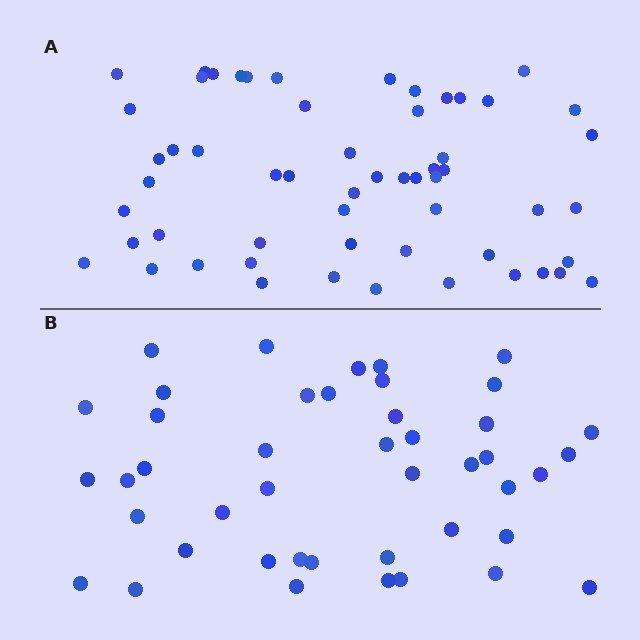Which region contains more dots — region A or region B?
Region A (the top region) has more dots.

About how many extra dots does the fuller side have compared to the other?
Region A has approximately 15 more dots than region B.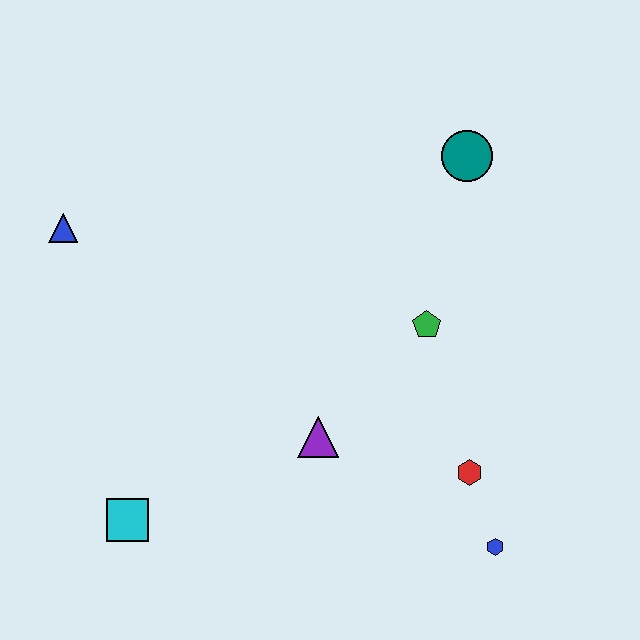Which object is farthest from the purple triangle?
The blue triangle is farthest from the purple triangle.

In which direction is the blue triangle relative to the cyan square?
The blue triangle is above the cyan square.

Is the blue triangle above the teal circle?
No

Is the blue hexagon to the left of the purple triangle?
No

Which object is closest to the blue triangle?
The cyan square is closest to the blue triangle.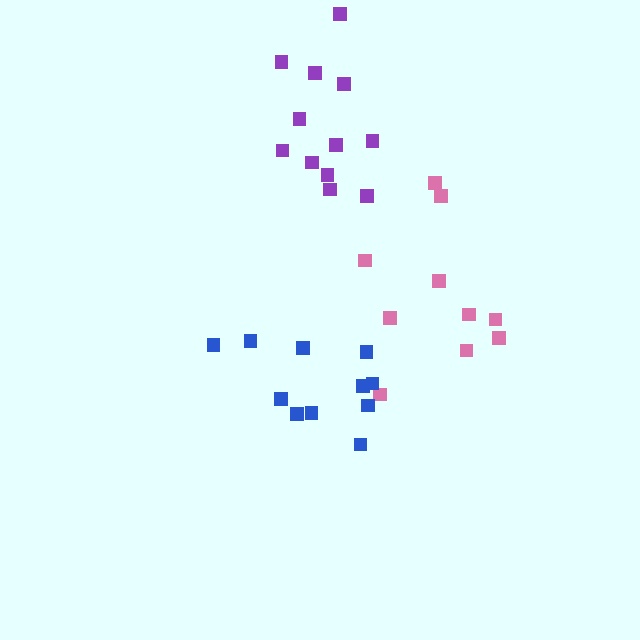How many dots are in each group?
Group 1: 10 dots, Group 2: 11 dots, Group 3: 12 dots (33 total).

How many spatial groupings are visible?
There are 3 spatial groupings.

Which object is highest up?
The purple cluster is topmost.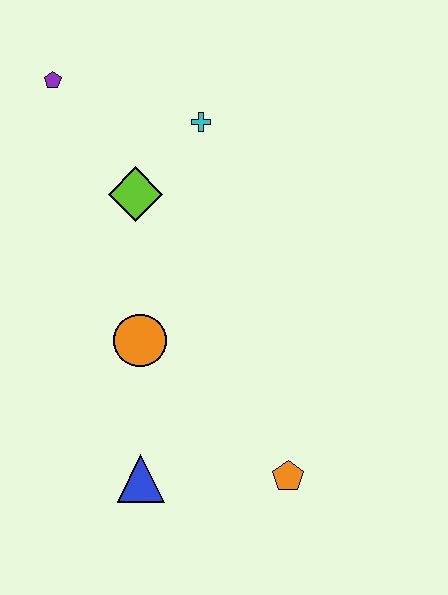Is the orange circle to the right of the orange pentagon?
No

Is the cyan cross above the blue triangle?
Yes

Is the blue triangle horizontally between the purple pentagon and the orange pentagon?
Yes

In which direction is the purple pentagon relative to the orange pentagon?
The purple pentagon is above the orange pentagon.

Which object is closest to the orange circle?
The blue triangle is closest to the orange circle.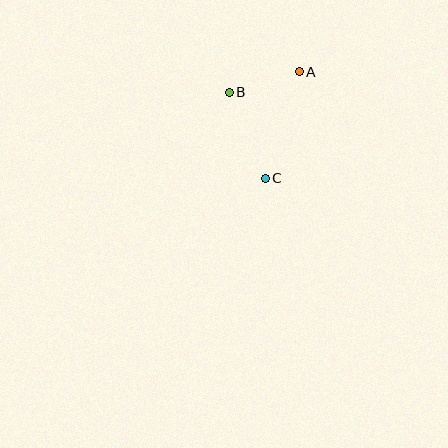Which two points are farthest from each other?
Points A and C are farthest from each other.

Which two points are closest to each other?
Points A and B are closest to each other.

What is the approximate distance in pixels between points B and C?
The distance between B and C is approximately 93 pixels.